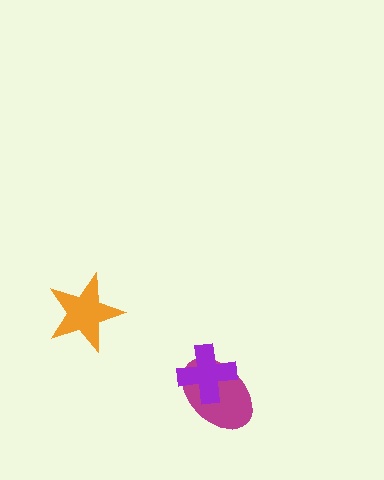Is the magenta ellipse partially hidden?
Yes, it is partially covered by another shape.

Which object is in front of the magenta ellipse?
The purple cross is in front of the magenta ellipse.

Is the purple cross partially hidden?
No, no other shape covers it.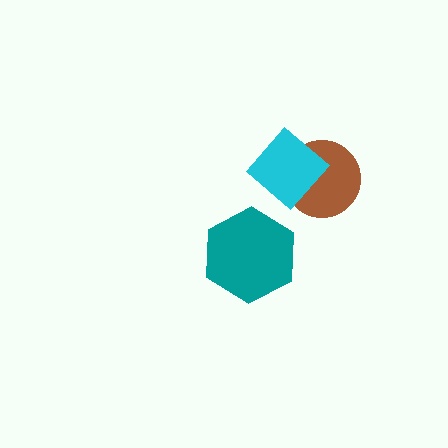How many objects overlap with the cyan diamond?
1 object overlaps with the cyan diamond.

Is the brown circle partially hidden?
Yes, it is partially covered by another shape.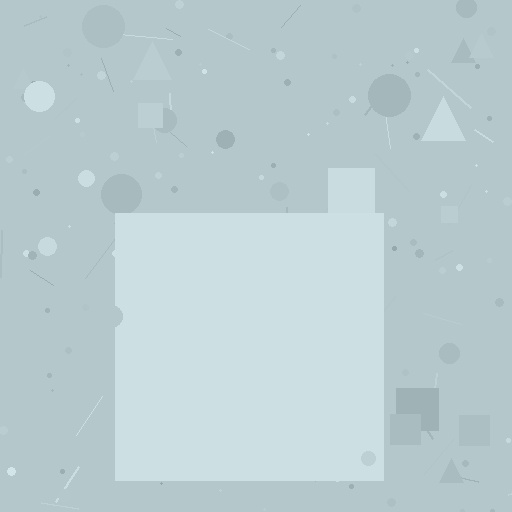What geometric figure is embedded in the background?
A square is embedded in the background.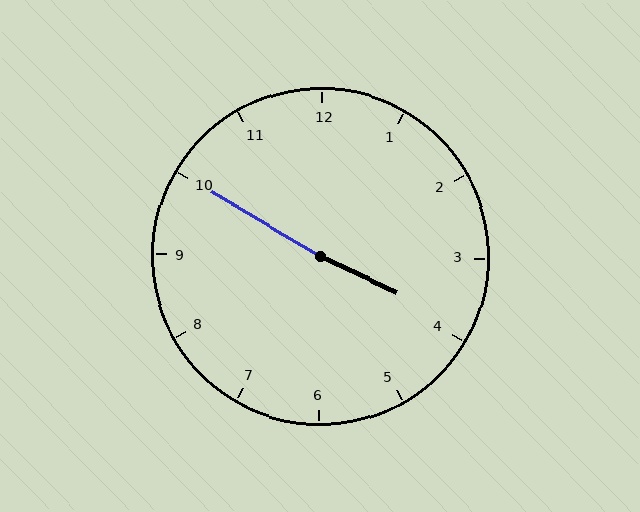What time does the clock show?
3:50.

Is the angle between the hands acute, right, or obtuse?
It is obtuse.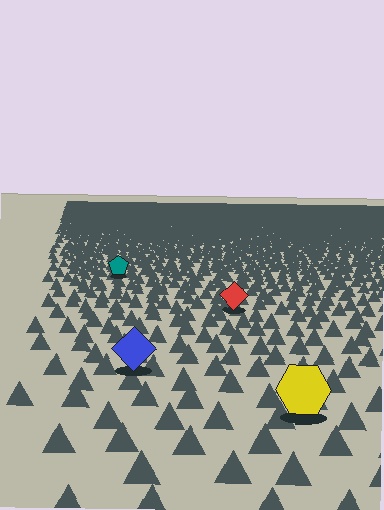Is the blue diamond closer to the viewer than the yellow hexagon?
No. The yellow hexagon is closer — you can tell from the texture gradient: the ground texture is coarser near it.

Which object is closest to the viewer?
The yellow hexagon is closest. The texture marks near it are larger and more spread out.